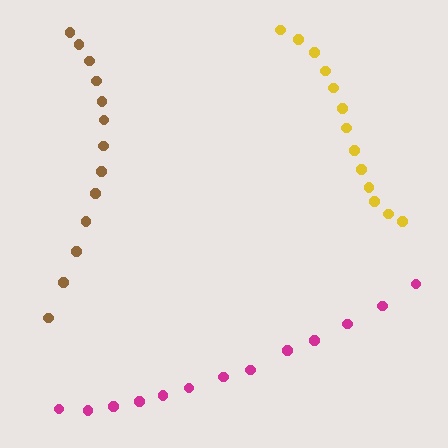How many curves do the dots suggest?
There are 3 distinct paths.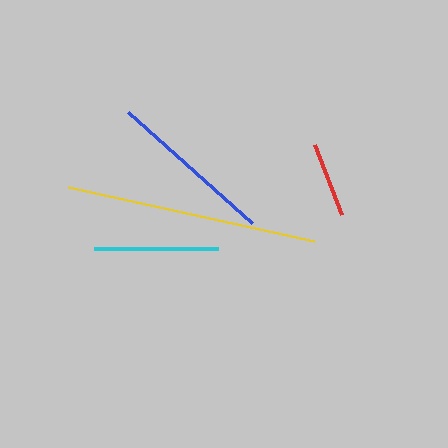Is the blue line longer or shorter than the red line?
The blue line is longer than the red line.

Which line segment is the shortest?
The red line is the shortest at approximately 76 pixels.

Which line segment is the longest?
The yellow line is the longest at approximately 252 pixels.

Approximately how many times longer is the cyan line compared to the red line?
The cyan line is approximately 1.6 times the length of the red line.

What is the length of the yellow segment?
The yellow segment is approximately 252 pixels long.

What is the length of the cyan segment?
The cyan segment is approximately 124 pixels long.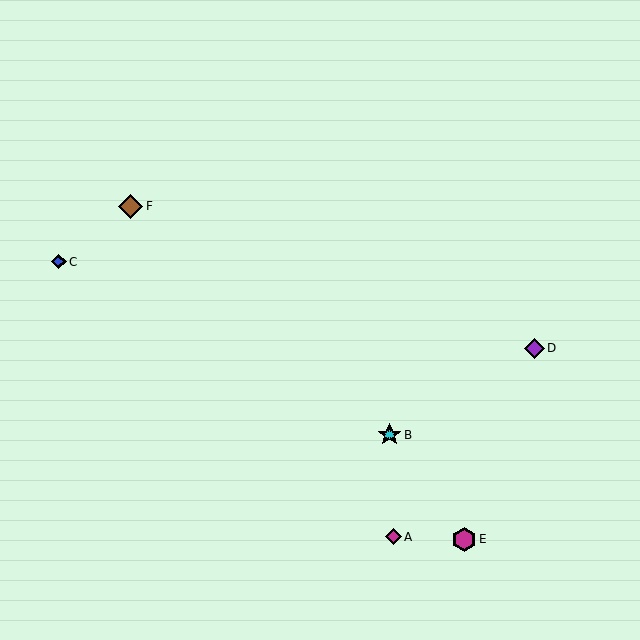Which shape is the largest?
The brown diamond (labeled F) is the largest.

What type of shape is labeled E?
Shape E is a magenta hexagon.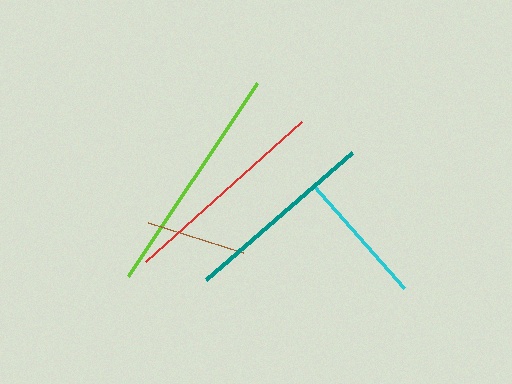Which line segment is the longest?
The lime line is the longest at approximately 232 pixels.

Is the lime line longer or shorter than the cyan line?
The lime line is longer than the cyan line.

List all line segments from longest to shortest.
From longest to shortest: lime, red, teal, cyan, brown.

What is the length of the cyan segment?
The cyan segment is approximately 137 pixels long.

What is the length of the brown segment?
The brown segment is approximately 100 pixels long.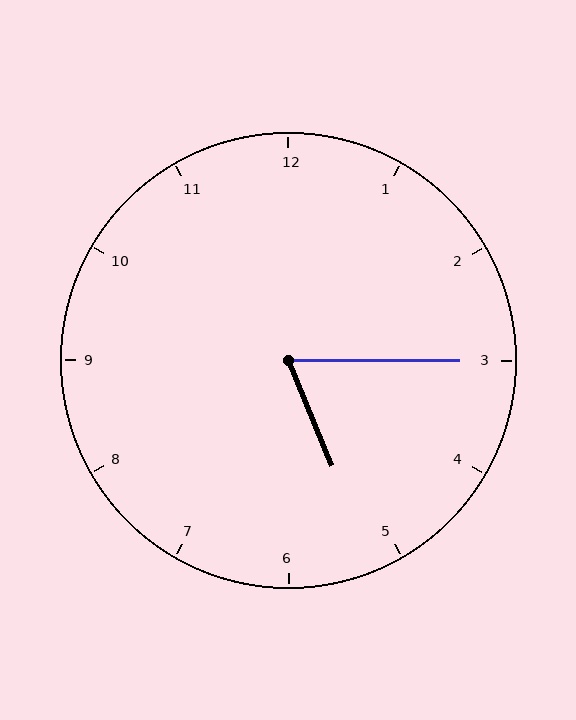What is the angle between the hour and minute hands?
Approximately 68 degrees.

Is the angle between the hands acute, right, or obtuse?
It is acute.